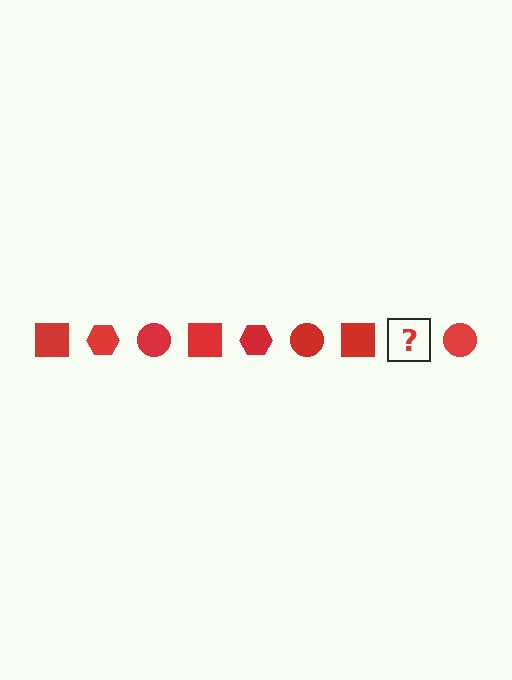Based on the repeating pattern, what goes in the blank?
The blank should be a red hexagon.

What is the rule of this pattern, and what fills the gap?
The rule is that the pattern cycles through square, hexagon, circle shapes in red. The gap should be filled with a red hexagon.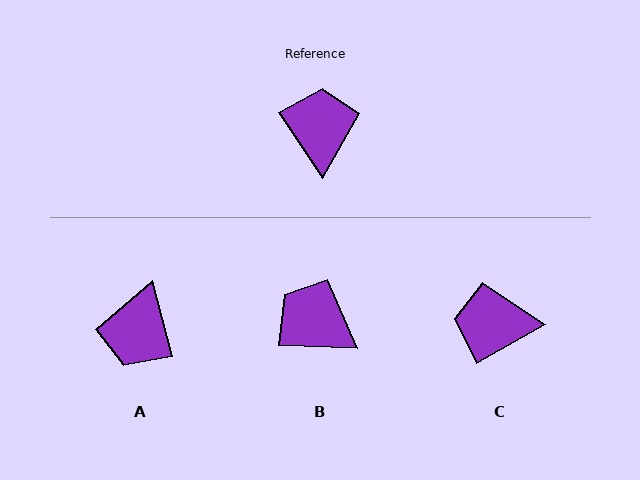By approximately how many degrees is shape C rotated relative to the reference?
Approximately 86 degrees counter-clockwise.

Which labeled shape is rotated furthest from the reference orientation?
A, about 161 degrees away.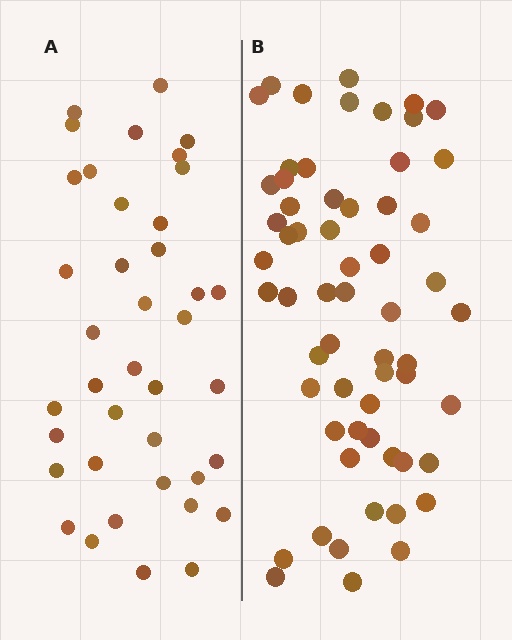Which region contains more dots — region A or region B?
Region B (the right region) has more dots.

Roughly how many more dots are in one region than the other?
Region B has approximately 20 more dots than region A.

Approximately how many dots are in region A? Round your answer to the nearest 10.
About 40 dots. (The exact count is 39, which rounds to 40.)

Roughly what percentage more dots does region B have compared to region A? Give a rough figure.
About 55% more.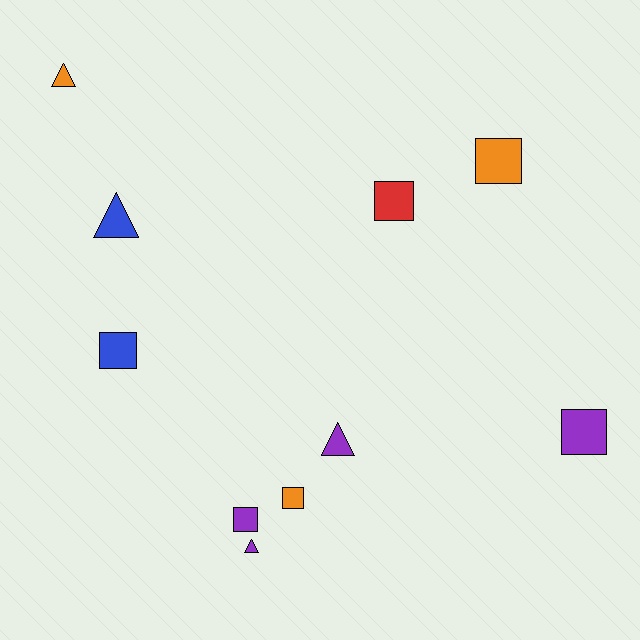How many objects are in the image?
There are 10 objects.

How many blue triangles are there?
There is 1 blue triangle.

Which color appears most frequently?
Purple, with 4 objects.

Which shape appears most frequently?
Square, with 6 objects.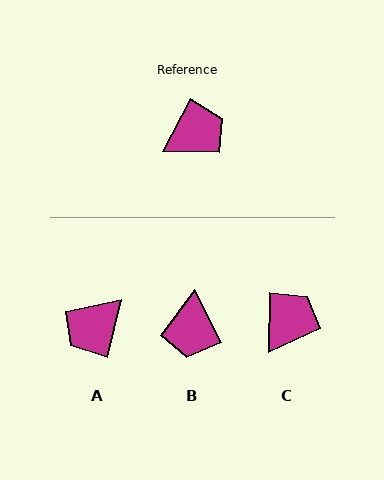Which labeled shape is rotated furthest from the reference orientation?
A, about 167 degrees away.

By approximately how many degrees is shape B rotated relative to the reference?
Approximately 125 degrees clockwise.